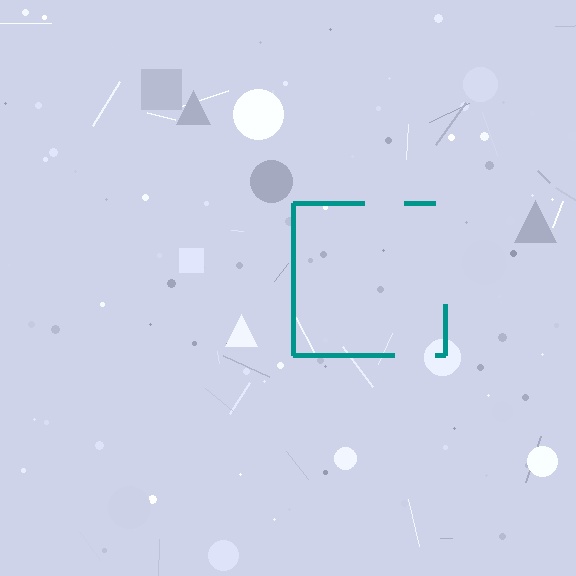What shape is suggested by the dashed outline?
The dashed outline suggests a square.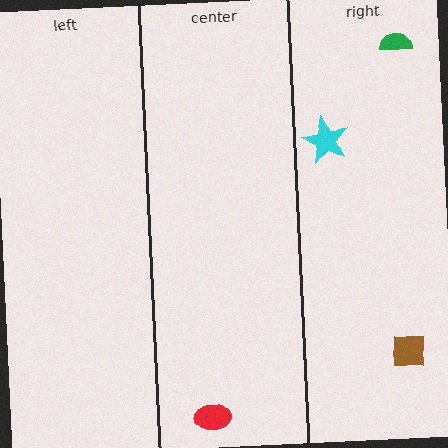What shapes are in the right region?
The brown square, the green semicircle, the cyan star.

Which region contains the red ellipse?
The center region.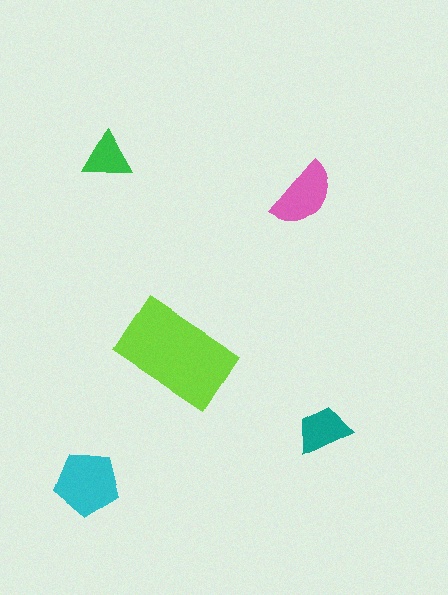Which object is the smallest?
The green triangle.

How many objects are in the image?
There are 5 objects in the image.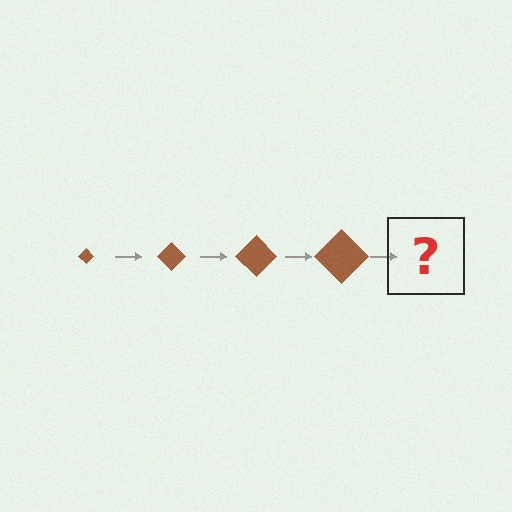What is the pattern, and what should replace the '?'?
The pattern is that the diamond gets progressively larger each step. The '?' should be a brown diamond, larger than the previous one.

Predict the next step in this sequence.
The next step is a brown diamond, larger than the previous one.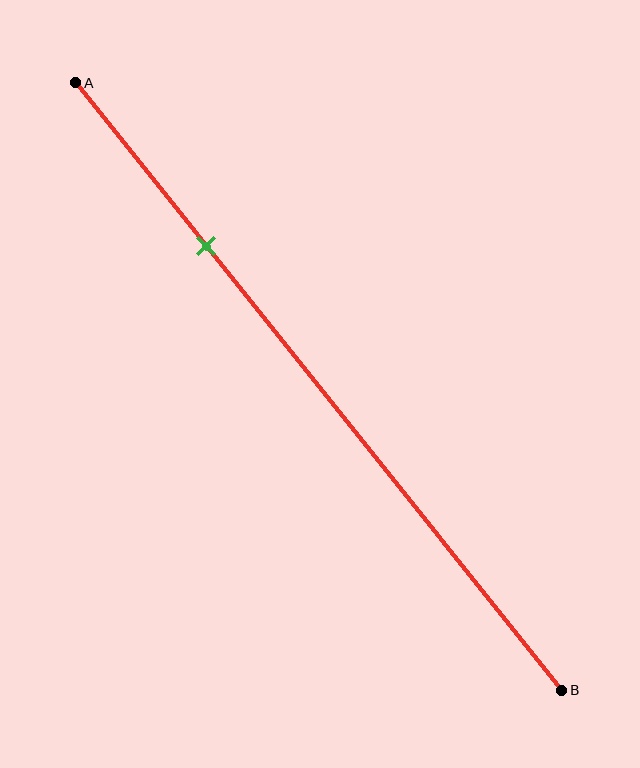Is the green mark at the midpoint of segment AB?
No, the mark is at about 25% from A, not at the 50% midpoint.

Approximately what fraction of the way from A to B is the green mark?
The green mark is approximately 25% of the way from A to B.